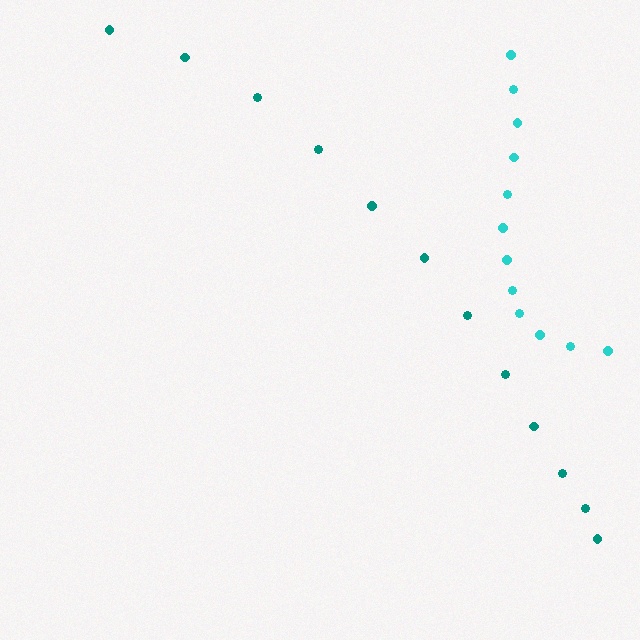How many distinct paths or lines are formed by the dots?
There are 2 distinct paths.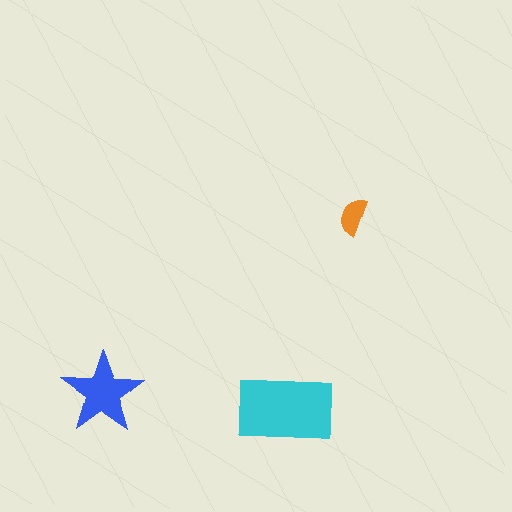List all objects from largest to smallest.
The cyan rectangle, the blue star, the orange semicircle.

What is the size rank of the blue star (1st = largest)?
2nd.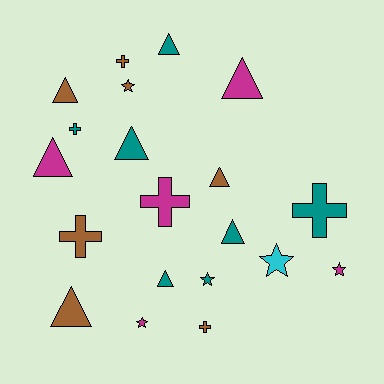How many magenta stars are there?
There are 2 magenta stars.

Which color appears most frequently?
Teal, with 7 objects.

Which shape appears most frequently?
Triangle, with 9 objects.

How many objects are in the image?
There are 20 objects.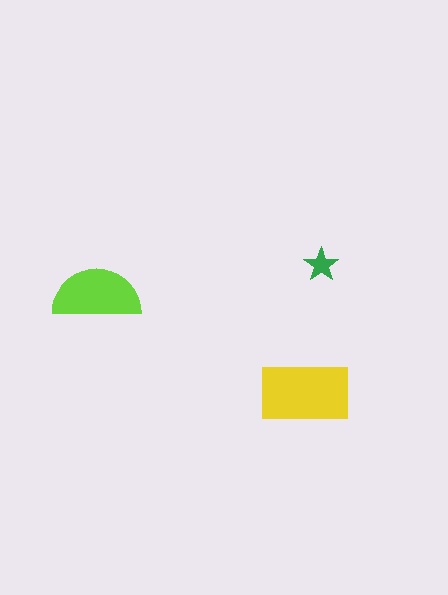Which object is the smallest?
The green star.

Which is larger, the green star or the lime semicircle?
The lime semicircle.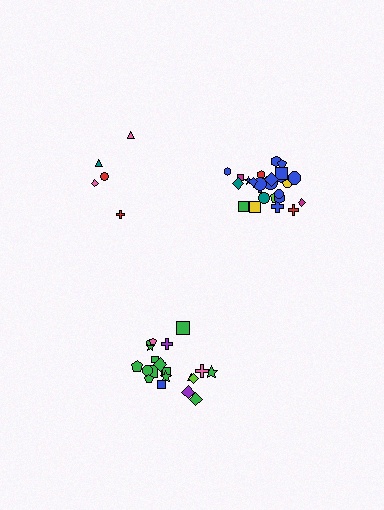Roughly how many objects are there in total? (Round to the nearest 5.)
Roughly 50 objects in total.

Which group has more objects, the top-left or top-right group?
The top-right group.